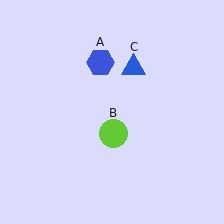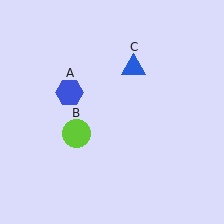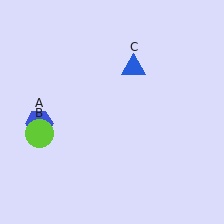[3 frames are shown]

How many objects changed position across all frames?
2 objects changed position: blue hexagon (object A), lime circle (object B).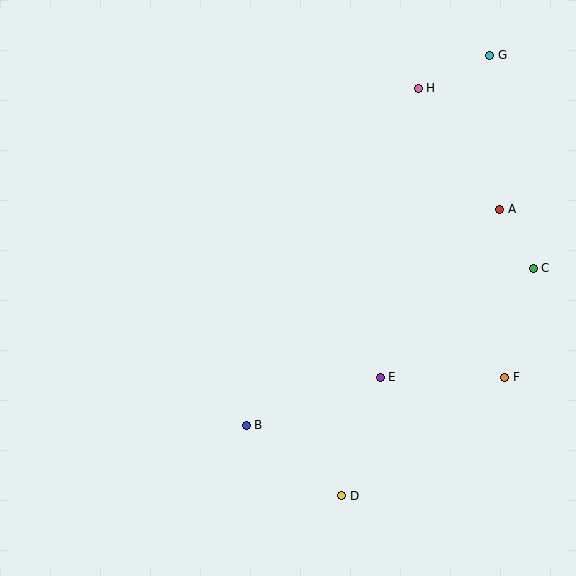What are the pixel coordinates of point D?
Point D is at (341, 496).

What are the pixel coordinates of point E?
Point E is at (380, 377).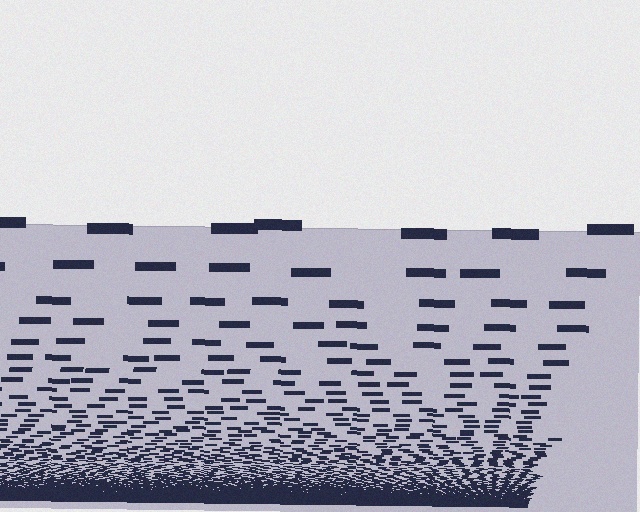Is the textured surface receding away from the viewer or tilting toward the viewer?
The surface appears to tilt toward the viewer. Texture elements get larger and sparser toward the top.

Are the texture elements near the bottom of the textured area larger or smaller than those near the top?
Smaller. The gradient is inverted — elements near the bottom are smaller and denser.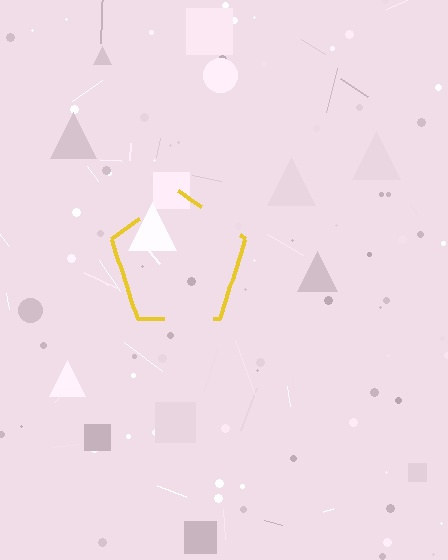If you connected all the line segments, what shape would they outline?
They would outline a pentagon.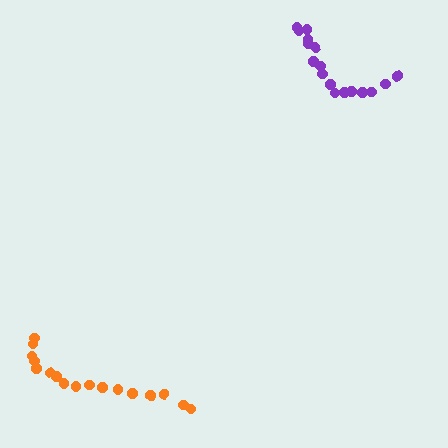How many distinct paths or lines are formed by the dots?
There are 2 distinct paths.